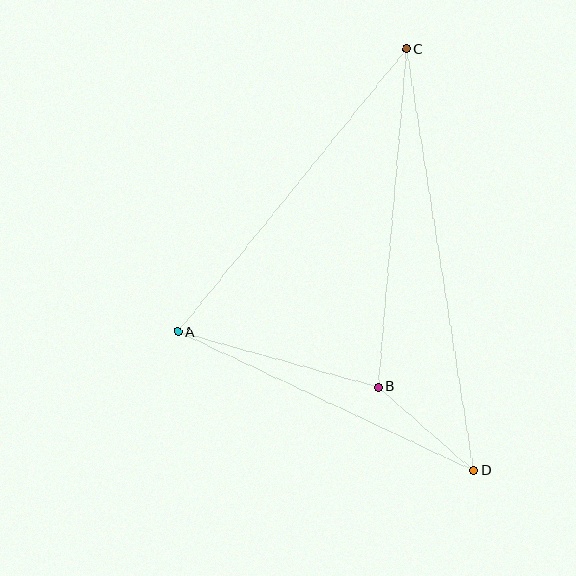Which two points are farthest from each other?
Points C and D are farthest from each other.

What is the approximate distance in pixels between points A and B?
The distance between A and B is approximately 207 pixels.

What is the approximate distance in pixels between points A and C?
The distance between A and C is approximately 363 pixels.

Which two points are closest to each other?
Points B and D are closest to each other.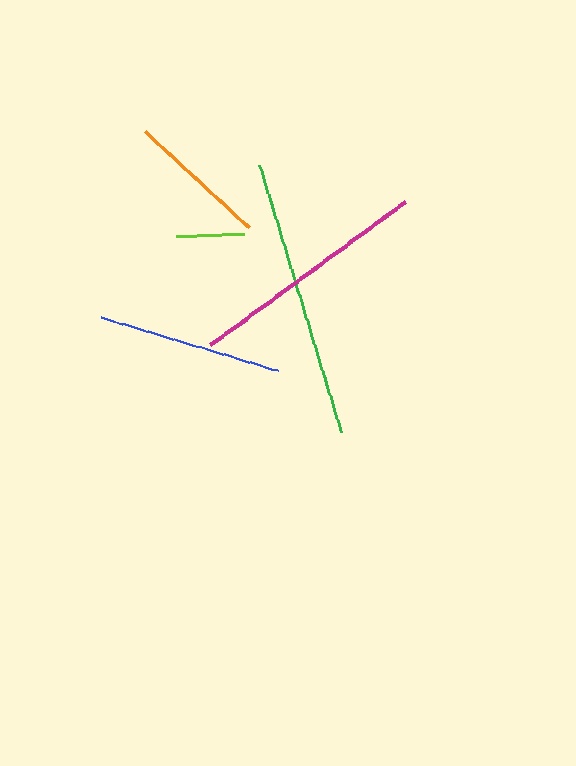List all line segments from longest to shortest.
From longest to shortest: green, magenta, blue, orange, lime.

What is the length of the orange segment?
The orange segment is approximately 142 pixels long.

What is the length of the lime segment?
The lime segment is approximately 68 pixels long.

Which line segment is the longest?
The green line is the longest at approximately 279 pixels.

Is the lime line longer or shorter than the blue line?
The blue line is longer than the lime line.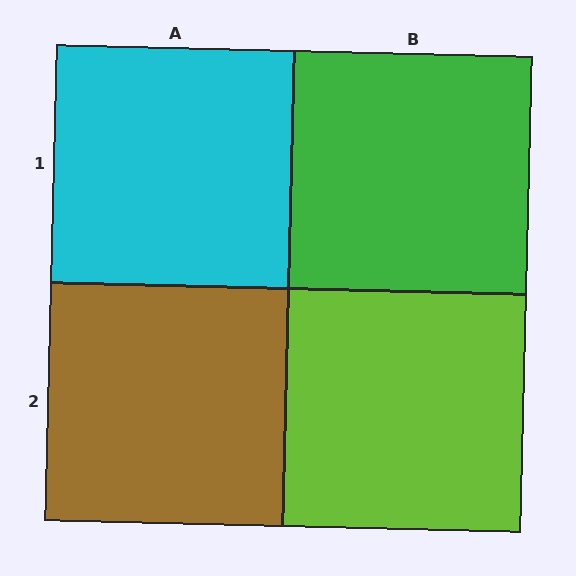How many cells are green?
1 cell is green.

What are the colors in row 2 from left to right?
Brown, lime.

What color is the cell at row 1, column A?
Cyan.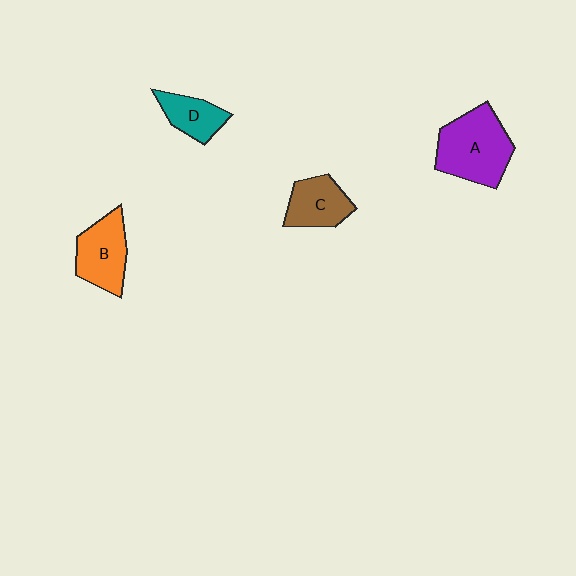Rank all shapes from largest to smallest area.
From largest to smallest: A (purple), B (orange), C (brown), D (teal).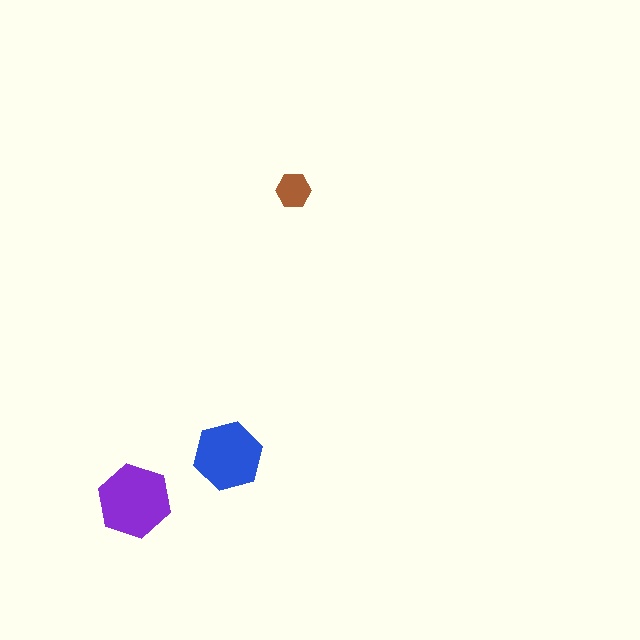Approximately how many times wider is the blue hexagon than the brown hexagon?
About 2 times wider.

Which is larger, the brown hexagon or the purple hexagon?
The purple one.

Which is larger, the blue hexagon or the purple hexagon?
The purple one.